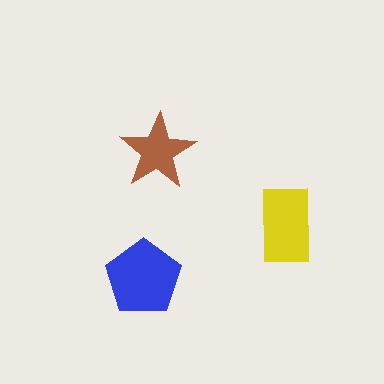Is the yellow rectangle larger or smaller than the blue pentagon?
Smaller.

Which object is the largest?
The blue pentagon.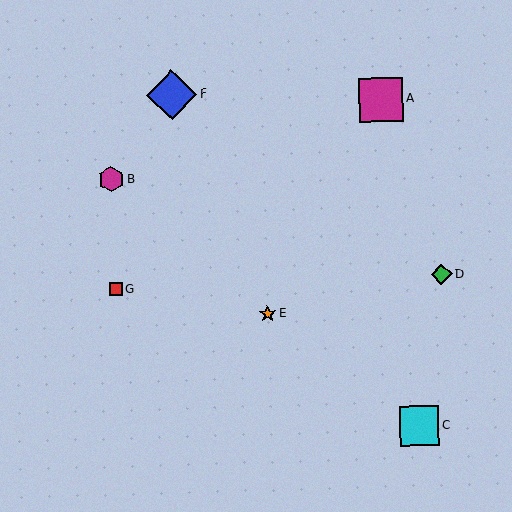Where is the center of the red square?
The center of the red square is at (116, 289).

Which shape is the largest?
The blue diamond (labeled F) is the largest.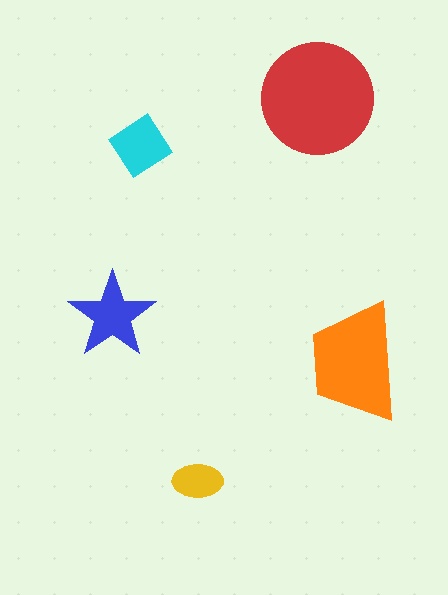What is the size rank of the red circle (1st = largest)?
1st.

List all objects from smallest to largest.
The yellow ellipse, the cyan diamond, the blue star, the orange trapezoid, the red circle.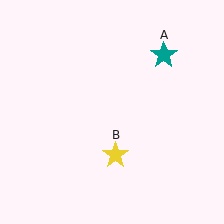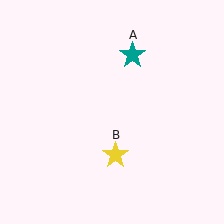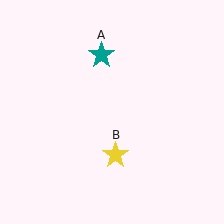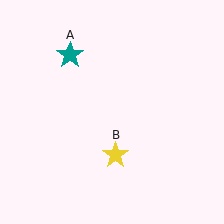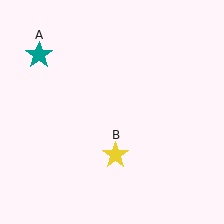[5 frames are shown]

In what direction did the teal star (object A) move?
The teal star (object A) moved left.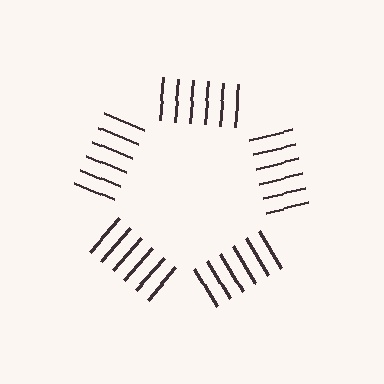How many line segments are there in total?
30 — 6 along each of the 5 edges.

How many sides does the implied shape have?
5 sides — the line-ends trace a pentagon.